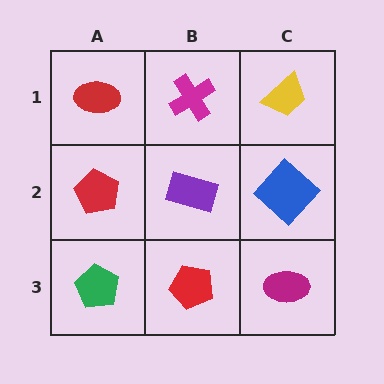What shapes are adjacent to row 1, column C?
A blue diamond (row 2, column C), a magenta cross (row 1, column B).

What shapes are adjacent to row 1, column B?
A purple rectangle (row 2, column B), a red ellipse (row 1, column A), a yellow trapezoid (row 1, column C).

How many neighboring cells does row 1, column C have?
2.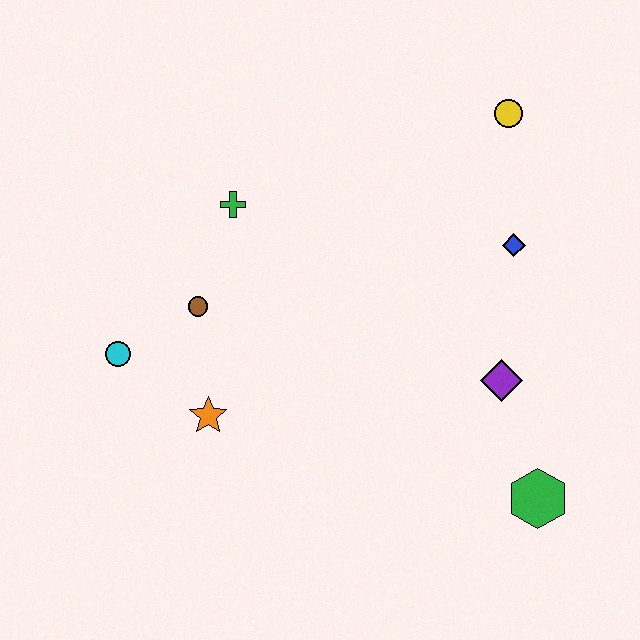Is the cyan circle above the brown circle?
No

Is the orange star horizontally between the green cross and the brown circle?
Yes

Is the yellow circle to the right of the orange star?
Yes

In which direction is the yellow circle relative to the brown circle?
The yellow circle is to the right of the brown circle.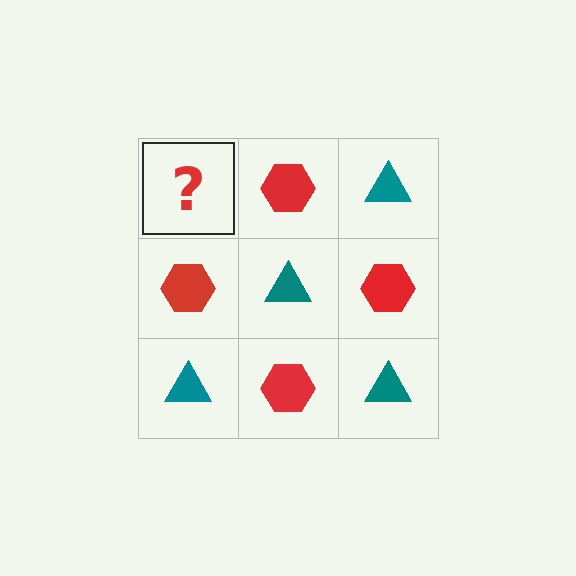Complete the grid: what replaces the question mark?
The question mark should be replaced with a teal triangle.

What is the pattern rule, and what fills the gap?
The rule is that it alternates teal triangle and red hexagon in a checkerboard pattern. The gap should be filled with a teal triangle.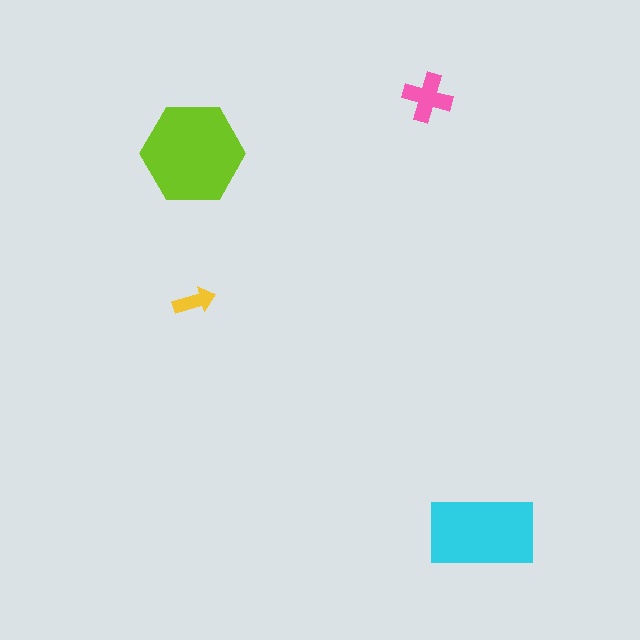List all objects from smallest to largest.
The yellow arrow, the pink cross, the cyan rectangle, the lime hexagon.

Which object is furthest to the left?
The lime hexagon is leftmost.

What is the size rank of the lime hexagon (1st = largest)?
1st.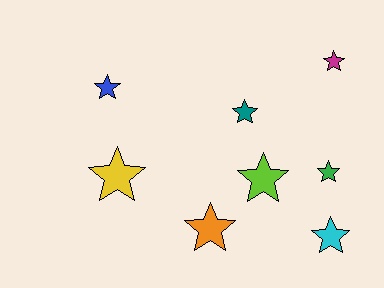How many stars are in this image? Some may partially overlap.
There are 8 stars.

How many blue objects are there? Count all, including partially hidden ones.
There is 1 blue object.